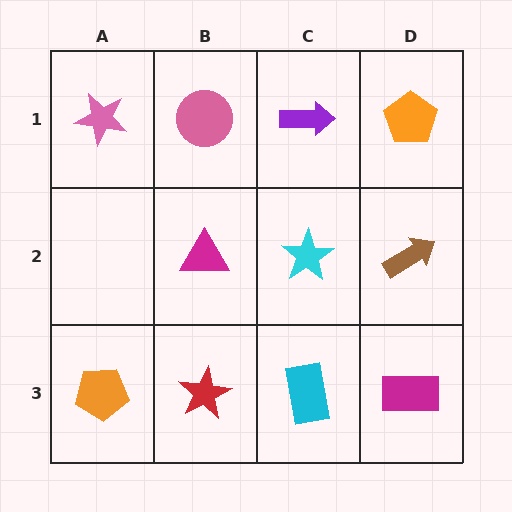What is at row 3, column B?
A red star.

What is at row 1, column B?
A pink circle.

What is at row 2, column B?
A magenta triangle.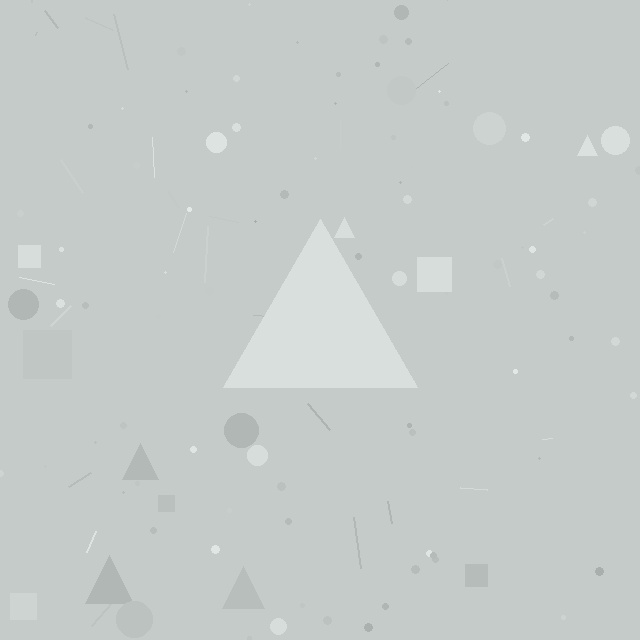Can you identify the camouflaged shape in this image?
The camouflaged shape is a triangle.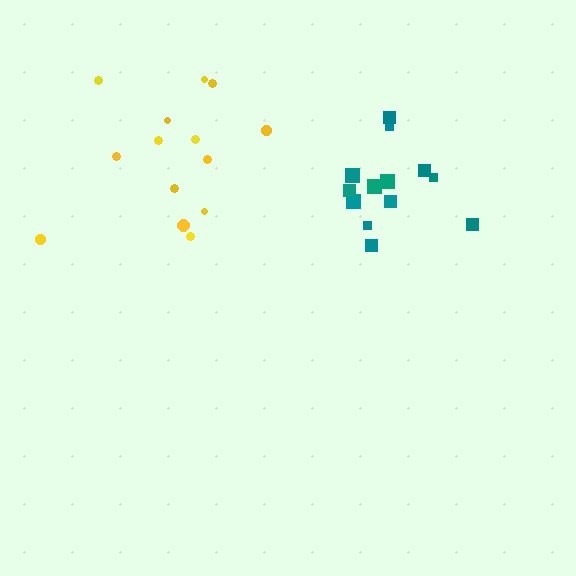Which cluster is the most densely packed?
Teal.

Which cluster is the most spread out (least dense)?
Yellow.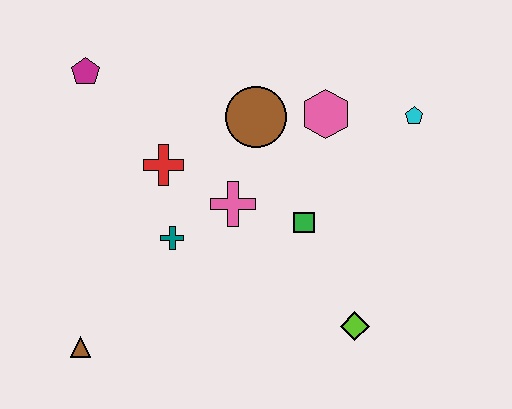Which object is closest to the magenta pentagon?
The red cross is closest to the magenta pentagon.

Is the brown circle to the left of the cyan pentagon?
Yes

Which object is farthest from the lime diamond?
The magenta pentagon is farthest from the lime diamond.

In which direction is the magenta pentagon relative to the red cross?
The magenta pentagon is above the red cross.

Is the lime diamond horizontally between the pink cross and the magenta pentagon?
No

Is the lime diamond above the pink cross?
No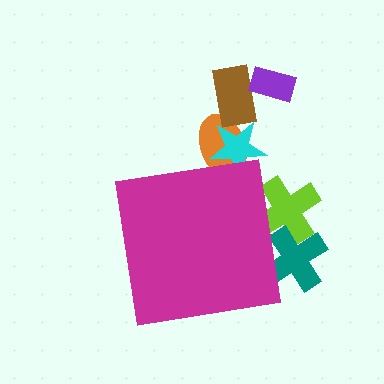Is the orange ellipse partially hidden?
Yes, the orange ellipse is partially hidden behind the magenta square.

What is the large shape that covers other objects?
A magenta square.